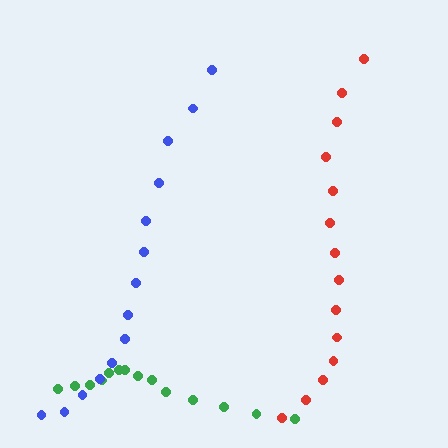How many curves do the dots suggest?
There are 3 distinct paths.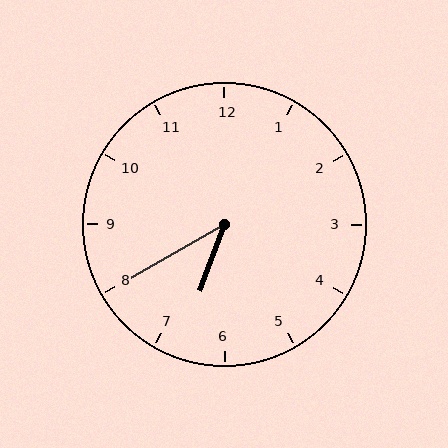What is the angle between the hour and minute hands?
Approximately 40 degrees.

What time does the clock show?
6:40.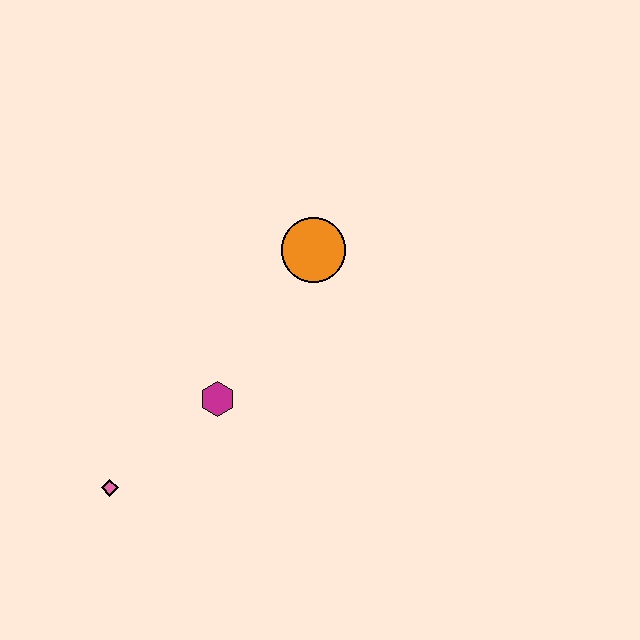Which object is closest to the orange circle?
The magenta hexagon is closest to the orange circle.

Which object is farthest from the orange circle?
The pink diamond is farthest from the orange circle.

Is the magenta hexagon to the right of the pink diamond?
Yes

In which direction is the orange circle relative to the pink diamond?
The orange circle is above the pink diamond.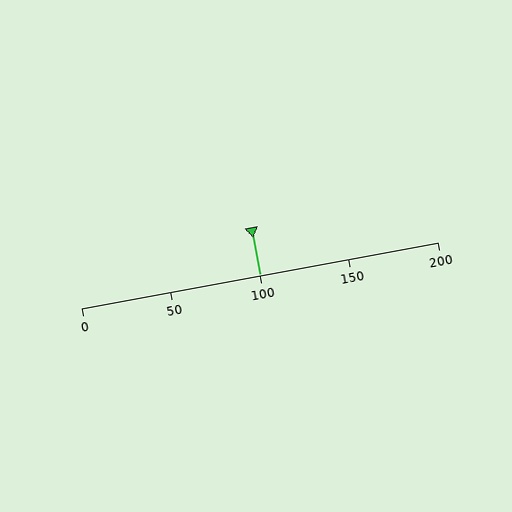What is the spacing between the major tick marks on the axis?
The major ticks are spaced 50 apart.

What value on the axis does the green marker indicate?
The marker indicates approximately 100.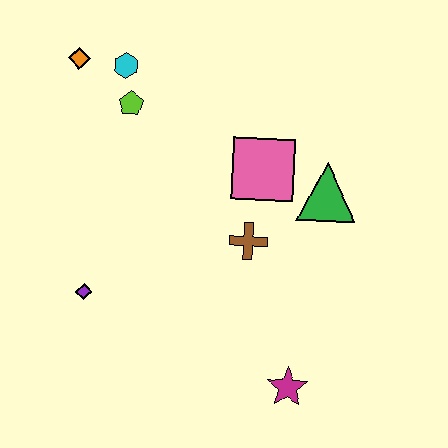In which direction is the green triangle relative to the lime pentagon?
The green triangle is to the right of the lime pentagon.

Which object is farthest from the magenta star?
The orange diamond is farthest from the magenta star.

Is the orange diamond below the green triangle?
No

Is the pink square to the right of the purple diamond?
Yes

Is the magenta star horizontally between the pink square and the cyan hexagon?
No